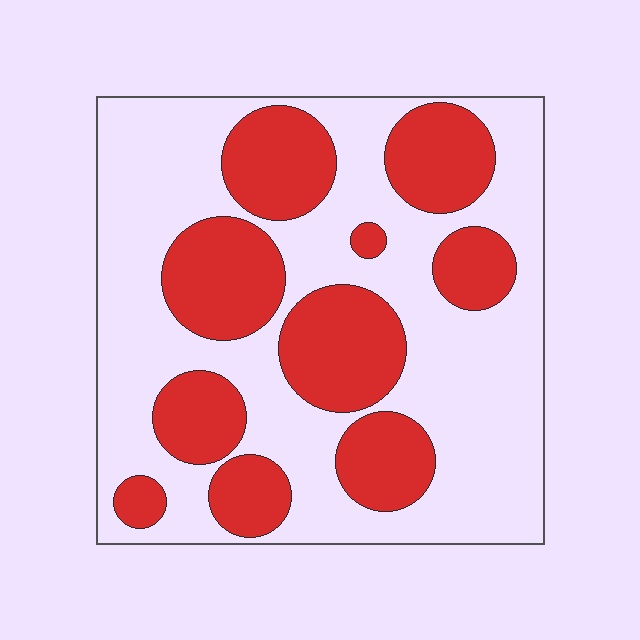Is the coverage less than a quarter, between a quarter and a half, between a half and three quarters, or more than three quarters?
Between a quarter and a half.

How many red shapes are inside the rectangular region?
10.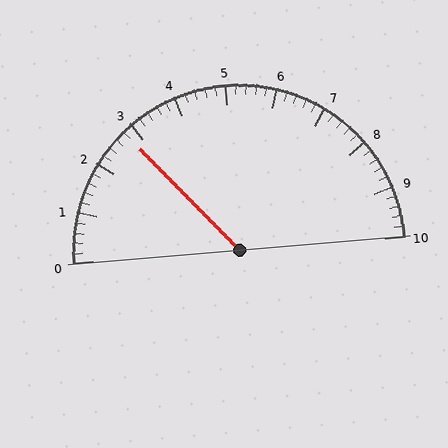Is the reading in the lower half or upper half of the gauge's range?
The reading is in the lower half of the range (0 to 10).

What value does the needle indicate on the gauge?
The needle indicates approximately 2.8.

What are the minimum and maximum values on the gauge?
The gauge ranges from 0 to 10.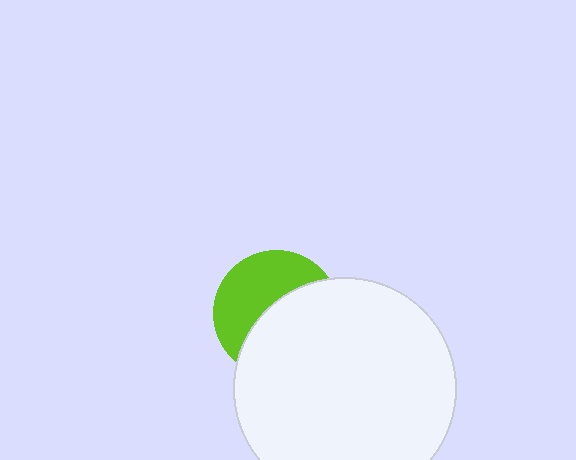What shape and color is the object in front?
The object in front is a white circle.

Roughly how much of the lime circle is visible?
About half of it is visible (roughly 46%).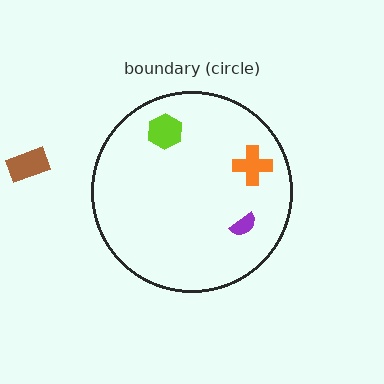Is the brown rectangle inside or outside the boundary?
Outside.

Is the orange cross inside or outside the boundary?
Inside.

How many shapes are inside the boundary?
3 inside, 1 outside.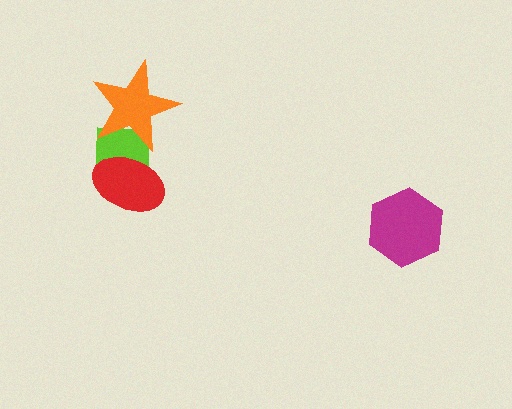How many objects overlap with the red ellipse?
1 object overlaps with the red ellipse.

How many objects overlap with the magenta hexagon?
0 objects overlap with the magenta hexagon.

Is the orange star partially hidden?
No, no other shape covers it.